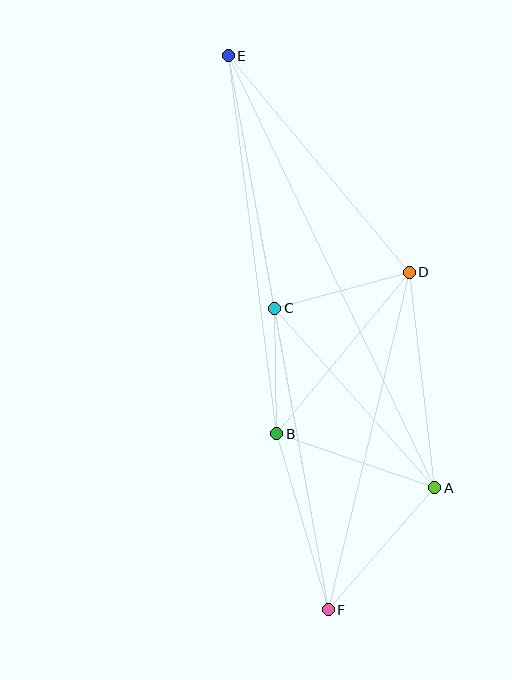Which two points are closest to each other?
Points B and C are closest to each other.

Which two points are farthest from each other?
Points E and F are farthest from each other.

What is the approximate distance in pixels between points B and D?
The distance between B and D is approximately 209 pixels.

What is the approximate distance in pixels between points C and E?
The distance between C and E is approximately 257 pixels.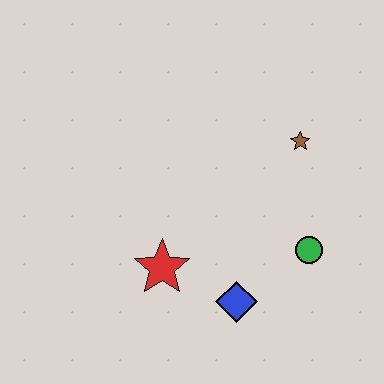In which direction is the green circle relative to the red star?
The green circle is to the right of the red star.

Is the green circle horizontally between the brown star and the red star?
No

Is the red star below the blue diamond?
No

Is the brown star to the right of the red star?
Yes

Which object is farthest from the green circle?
The red star is farthest from the green circle.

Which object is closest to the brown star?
The green circle is closest to the brown star.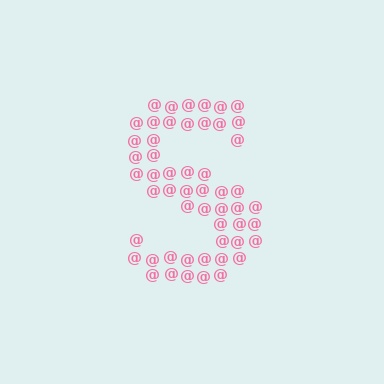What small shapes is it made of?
It is made of small at signs.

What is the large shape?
The large shape is the letter S.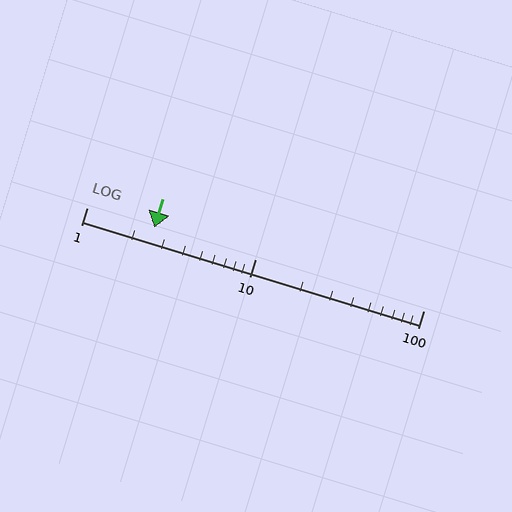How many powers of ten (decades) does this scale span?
The scale spans 2 decades, from 1 to 100.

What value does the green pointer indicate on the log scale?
The pointer indicates approximately 2.5.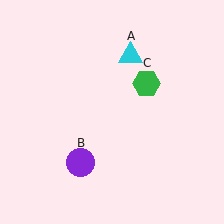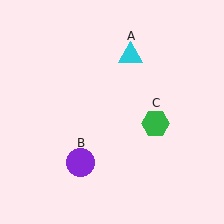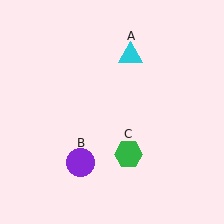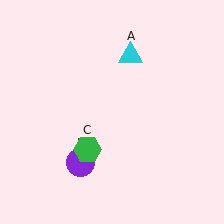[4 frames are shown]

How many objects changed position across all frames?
1 object changed position: green hexagon (object C).